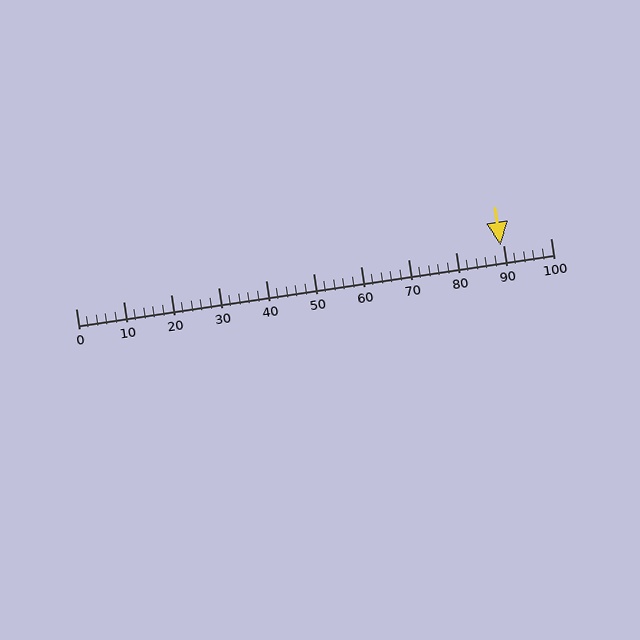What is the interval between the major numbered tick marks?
The major tick marks are spaced 10 units apart.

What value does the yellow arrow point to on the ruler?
The yellow arrow points to approximately 90.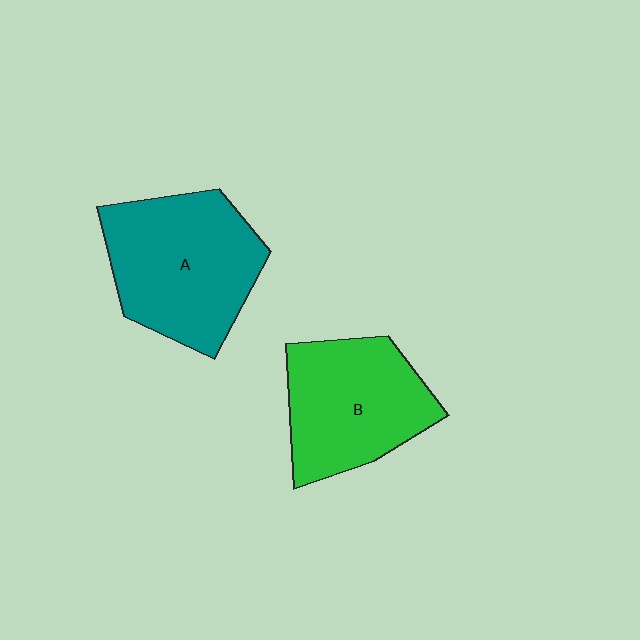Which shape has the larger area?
Shape A (teal).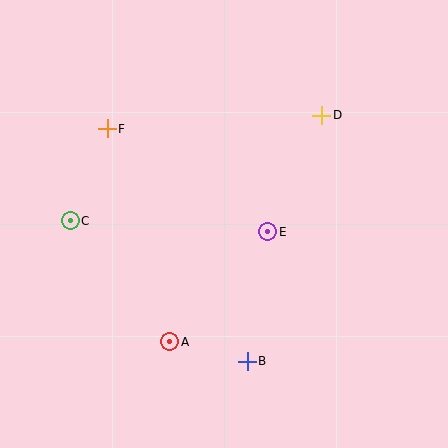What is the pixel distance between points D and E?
The distance between D and E is 128 pixels.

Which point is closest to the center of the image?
Point E at (268, 232) is closest to the center.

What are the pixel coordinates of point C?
Point C is at (70, 221).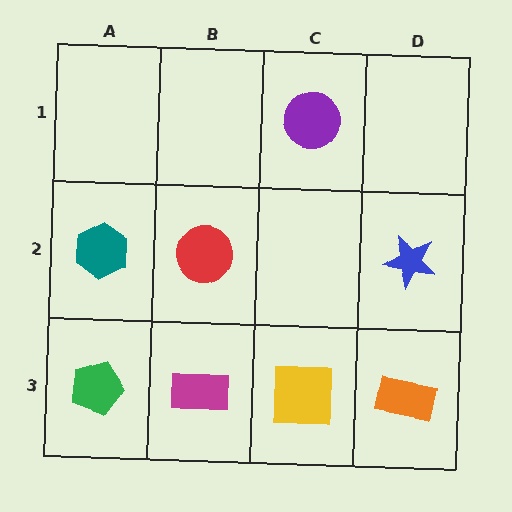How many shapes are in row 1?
1 shape.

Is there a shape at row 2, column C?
No, that cell is empty.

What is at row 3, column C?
A yellow square.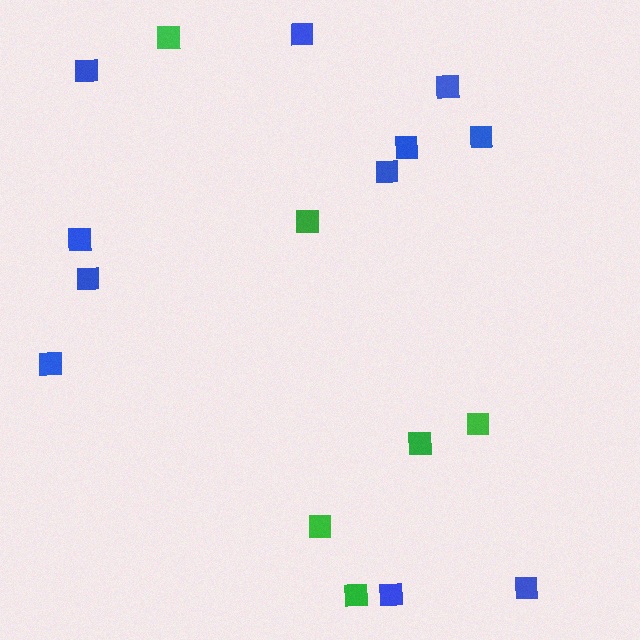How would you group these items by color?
There are 2 groups: one group of green squares (6) and one group of blue squares (11).